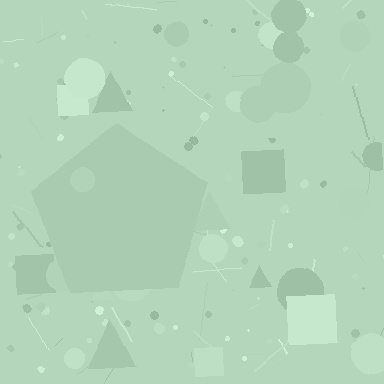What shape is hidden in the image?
A pentagon is hidden in the image.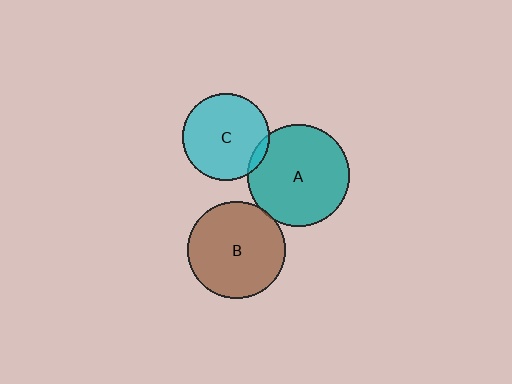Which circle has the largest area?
Circle A (teal).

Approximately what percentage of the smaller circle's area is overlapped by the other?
Approximately 5%.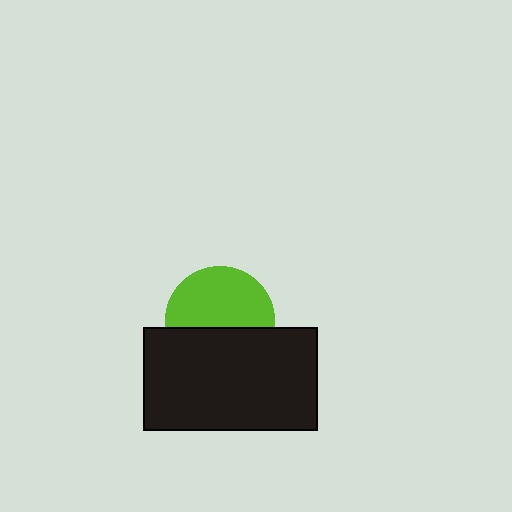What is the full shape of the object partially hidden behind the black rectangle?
The partially hidden object is a lime circle.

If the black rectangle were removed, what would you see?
You would see the complete lime circle.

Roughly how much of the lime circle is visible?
About half of it is visible (roughly 58%).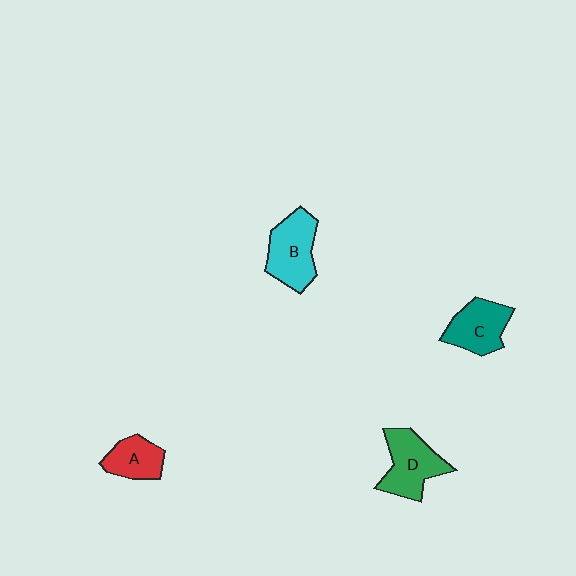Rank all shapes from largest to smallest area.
From largest to smallest: B (cyan), D (green), C (teal), A (red).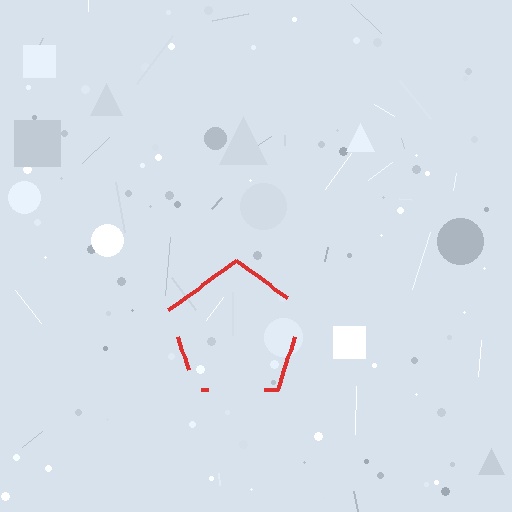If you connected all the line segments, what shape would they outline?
They would outline a pentagon.